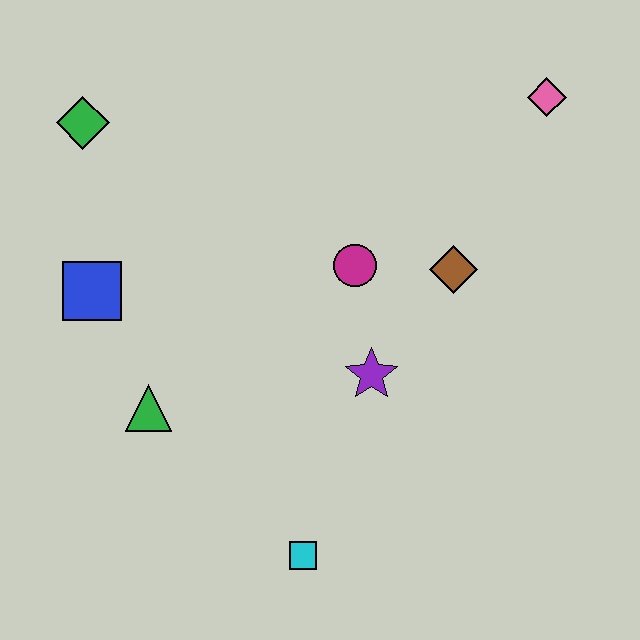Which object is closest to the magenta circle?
The brown diamond is closest to the magenta circle.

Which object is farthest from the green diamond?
The cyan square is farthest from the green diamond.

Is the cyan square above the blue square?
No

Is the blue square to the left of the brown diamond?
Yes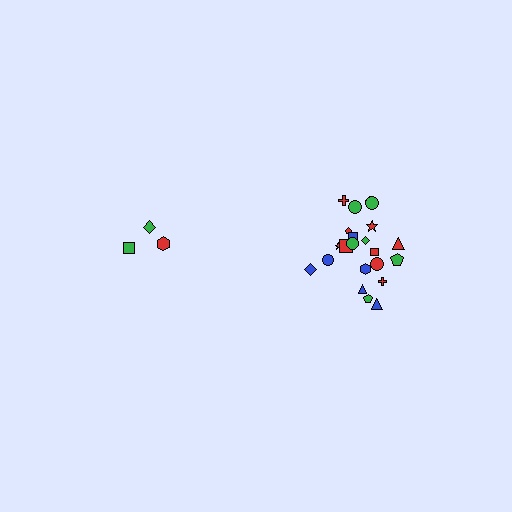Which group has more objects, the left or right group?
The right group.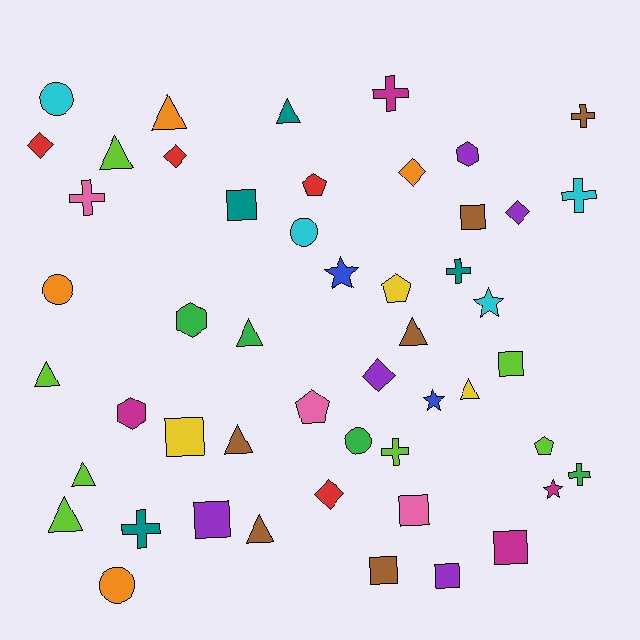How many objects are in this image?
There are 50 objects.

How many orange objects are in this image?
There are 4 orange objects.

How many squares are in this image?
There are 9 squares.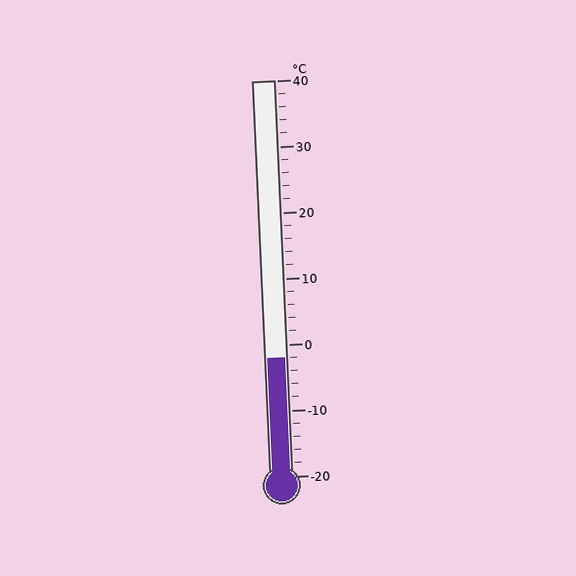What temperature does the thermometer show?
The thermometer shows approximately -2°C.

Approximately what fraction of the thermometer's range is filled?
The thermometer is filled to approximately 30% of its range.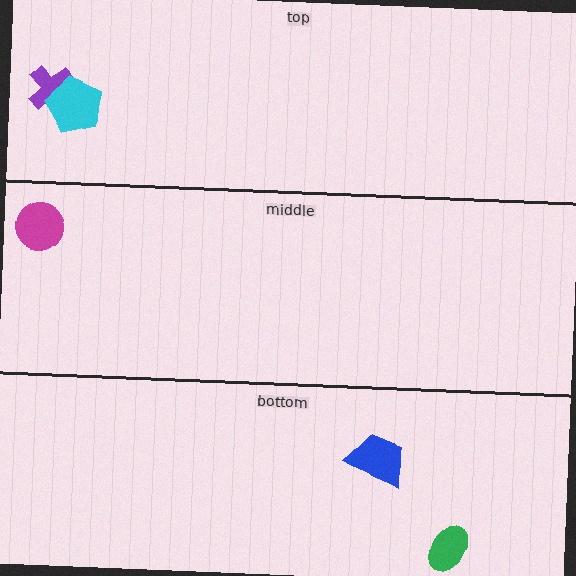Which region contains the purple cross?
The top region.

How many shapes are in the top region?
2.